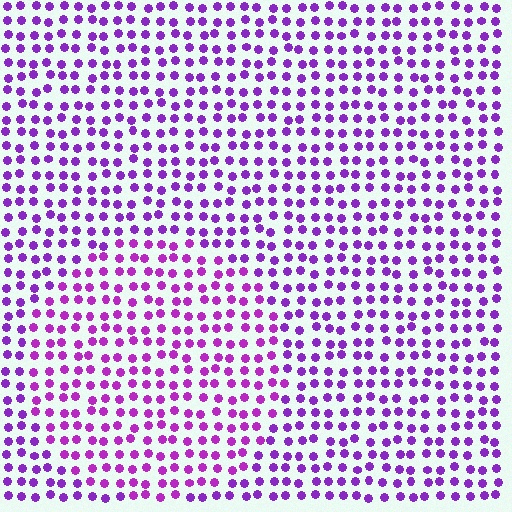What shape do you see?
I see a circle.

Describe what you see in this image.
The image is filled with small purple elements in a uniform arrangement. A circle-shaped region is visible where the elements are tinted to a slightly different hue, forming a subtle color boundary.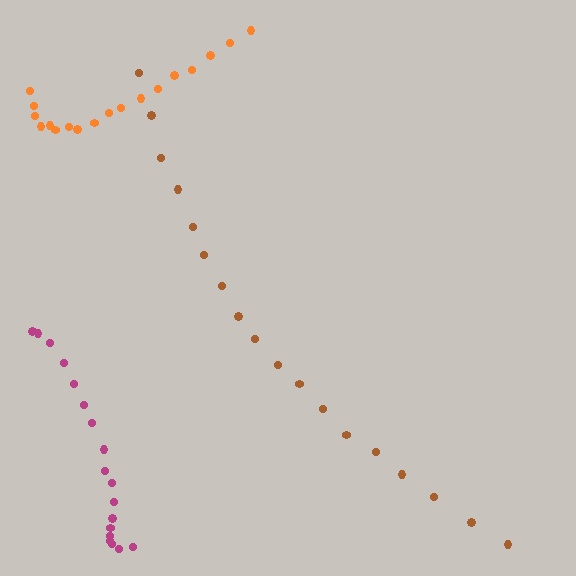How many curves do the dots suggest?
There are 3 distinct paths.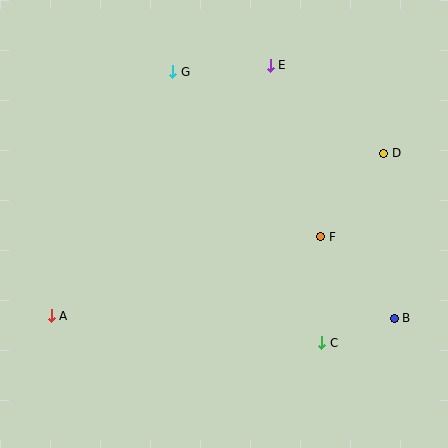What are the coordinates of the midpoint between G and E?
The midpoint between G and E is at (222, 68).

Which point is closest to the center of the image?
Point F at (321, 237) is closest to the center.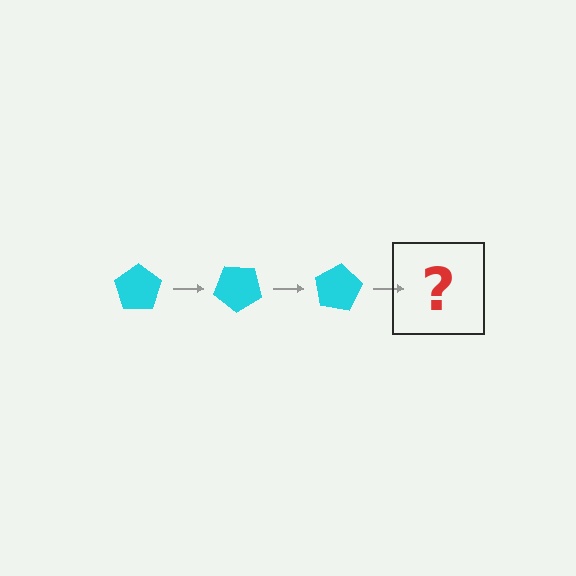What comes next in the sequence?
The next element should be a cyan pentagon rotated 120 degrees.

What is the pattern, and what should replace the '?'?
The pattern is that the pentagon rotates 40 degrees each step. The '?' should be a cyan pentagon rotated 120 degrees.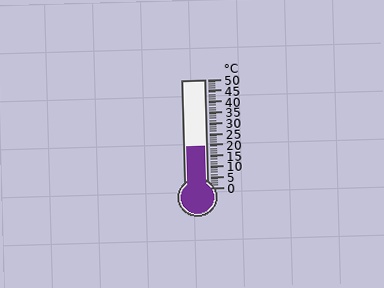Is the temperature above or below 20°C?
The temperature is below 20°C.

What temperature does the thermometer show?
The thermometer shows approximately 19°C.